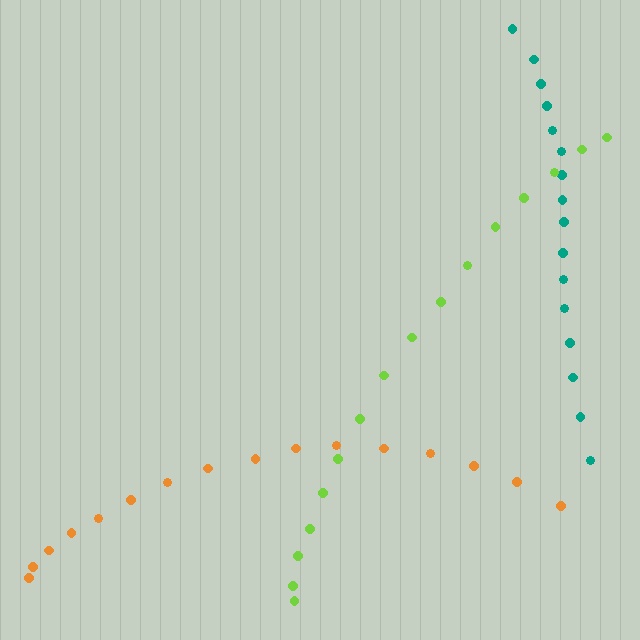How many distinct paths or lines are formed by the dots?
There are 3 distinct paths.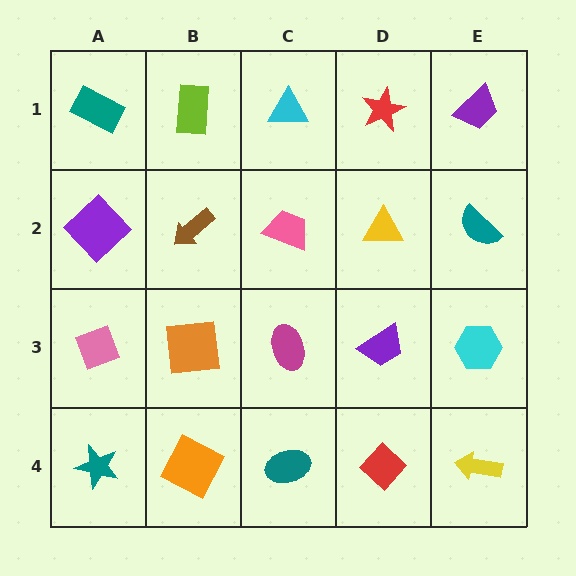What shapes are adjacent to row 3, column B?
A brown arrow (row 2, column B), an orange square (row 4, column B), a pink diamond (row 3, column A), a magenta ellipse (row 3, column C).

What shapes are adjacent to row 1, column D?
A yellow triangle (row 2, column D), a cyan triangle (row 1, column C), a purple trapezoid (row 1, column E).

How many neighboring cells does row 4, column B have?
3.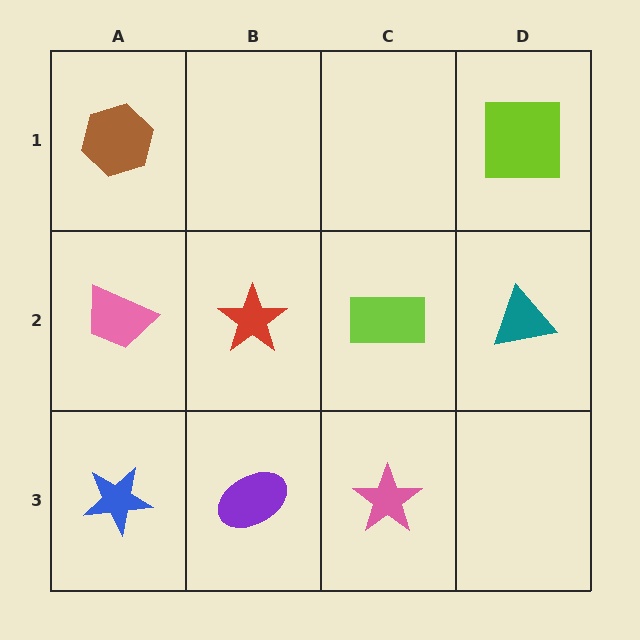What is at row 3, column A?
A blue star.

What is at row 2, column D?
A teal triangle.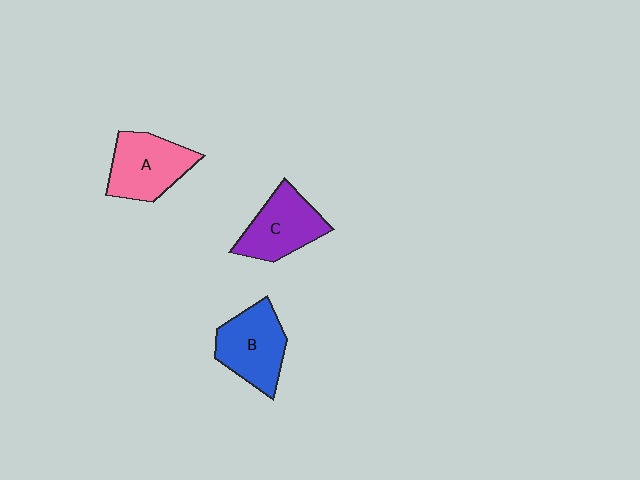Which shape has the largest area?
Shape B (blue).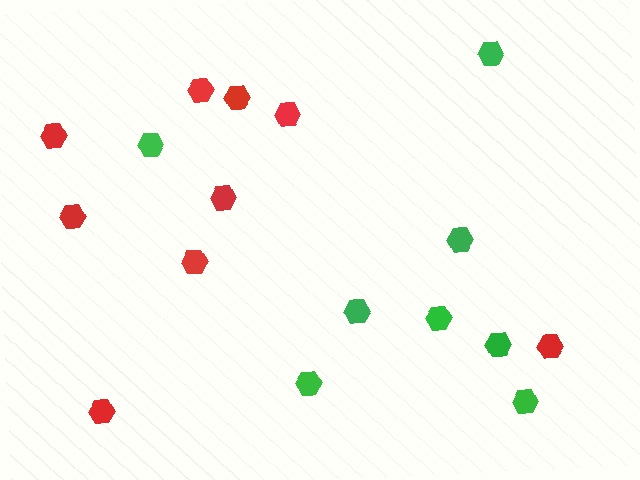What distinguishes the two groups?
There are 2 groups: one group of green hexagons (8) and one group of red hexagons (9).